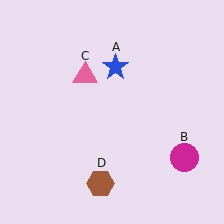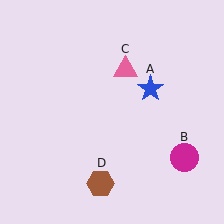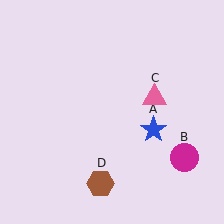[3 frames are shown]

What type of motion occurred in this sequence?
The blue star (object A), pink triangle (object C) rotated clockwise around the center of the scene.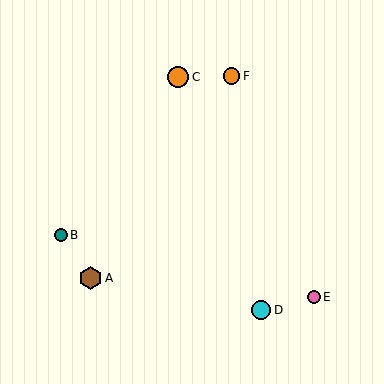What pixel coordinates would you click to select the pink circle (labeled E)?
Click at (314, 297) to select the pink circle E.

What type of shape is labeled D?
Shape D is a cyan circle.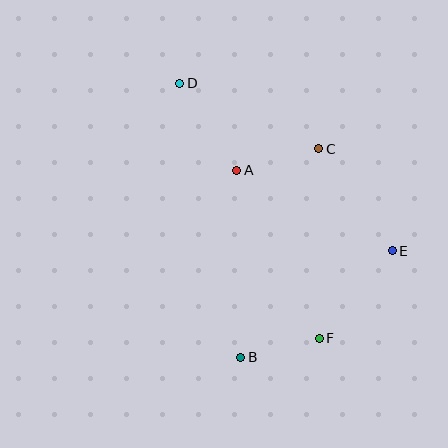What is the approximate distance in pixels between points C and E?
The distance between C and E is approximately 126 pixels.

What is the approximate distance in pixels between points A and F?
The distance between A and F is approximately 187 pixels.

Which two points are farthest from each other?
Points D and F are farthest from each other.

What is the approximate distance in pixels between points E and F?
The distance between E and F is approximately 114 pixels.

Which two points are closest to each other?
Points B and F are closest to each other.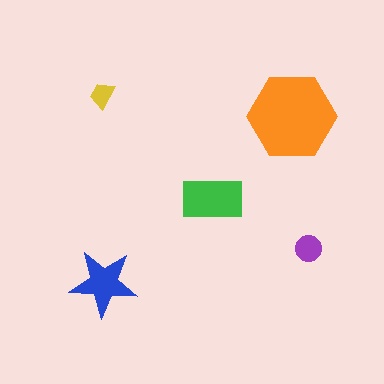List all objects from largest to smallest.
The orange hexagon, the green rectangle, the blue star, the purple circle, the yellow trapezoid.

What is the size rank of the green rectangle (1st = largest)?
2nd.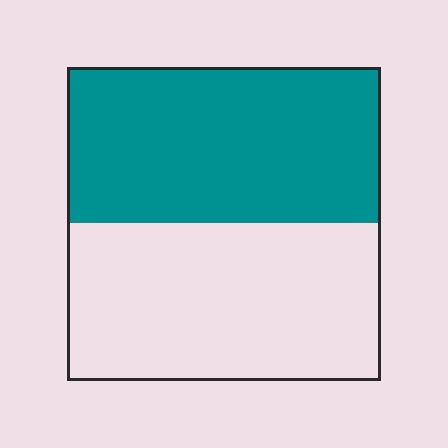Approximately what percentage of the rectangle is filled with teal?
Approximately 50%.